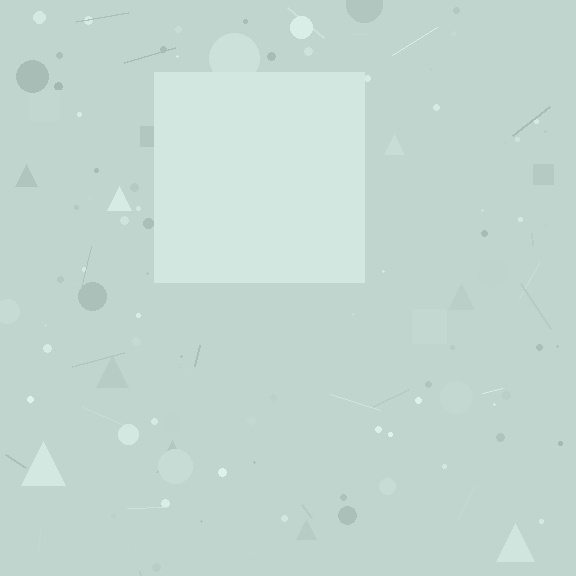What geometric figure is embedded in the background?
A square is embedded in the background.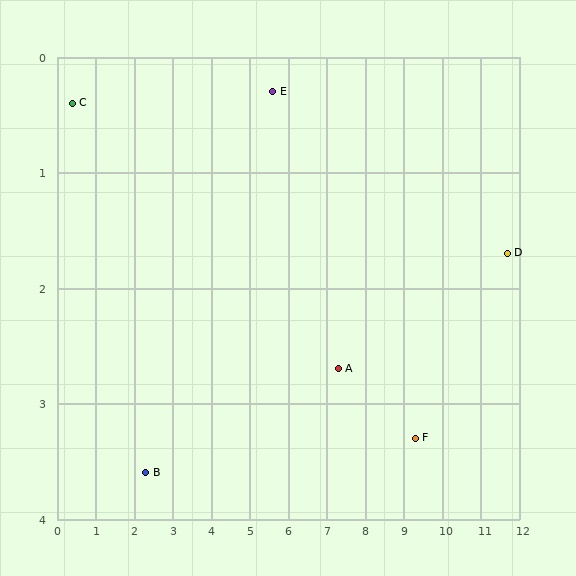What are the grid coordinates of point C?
Point C is at approximately (0.4, 0.4).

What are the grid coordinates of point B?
Point B is at approximately (2.3, 3.6).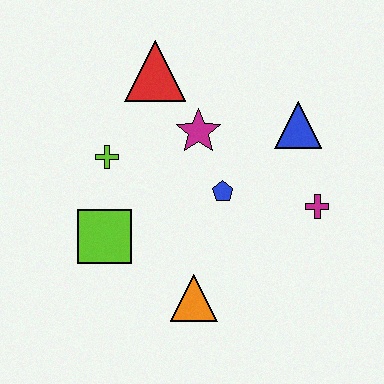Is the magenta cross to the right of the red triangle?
Yes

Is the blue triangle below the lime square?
No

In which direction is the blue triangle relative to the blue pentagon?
The blue triangle is to the right of the blue pentagon.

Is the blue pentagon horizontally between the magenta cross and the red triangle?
Yes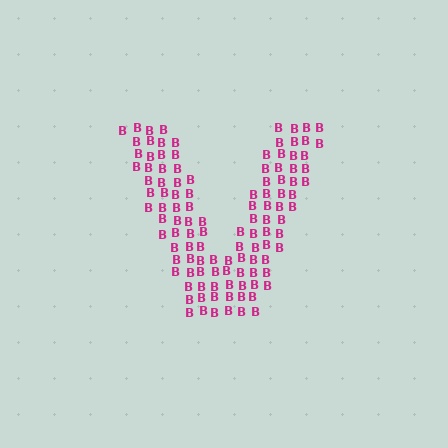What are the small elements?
The small elements are letter B's.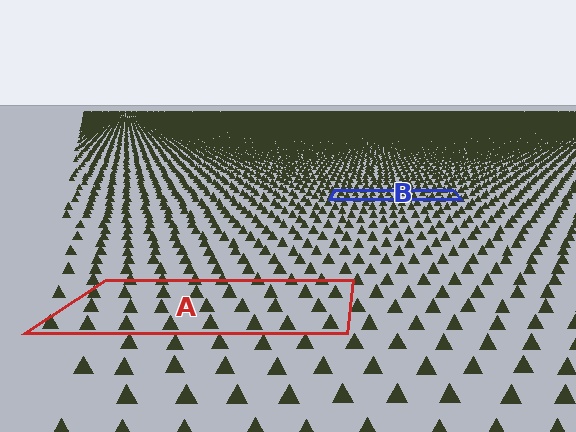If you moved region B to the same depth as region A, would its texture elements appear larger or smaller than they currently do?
They would appear larger. At a closer depth, the same texture elements are projected at a bigger on-screen size.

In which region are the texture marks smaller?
The texture marks are smaller in region B, because it is farther away.